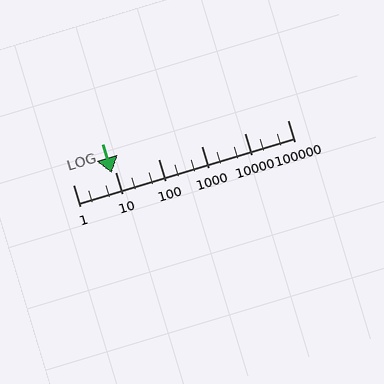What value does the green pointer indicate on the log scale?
The pointer indicates approximately 8.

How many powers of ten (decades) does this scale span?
The scale spans 5 decades, from 1 to 100000.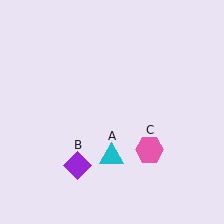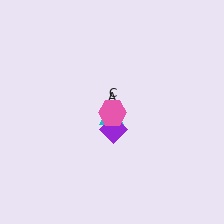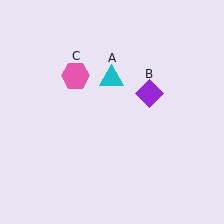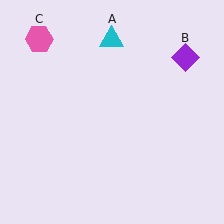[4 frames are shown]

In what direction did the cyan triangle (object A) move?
The cyan triangle (object A) moved up.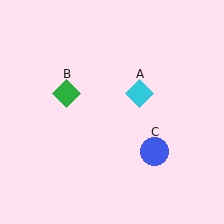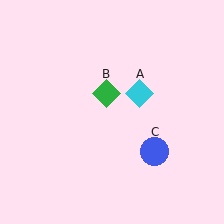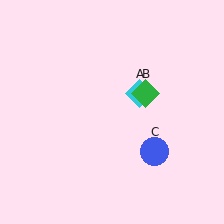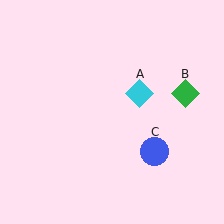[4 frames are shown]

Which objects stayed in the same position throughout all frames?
Cyan diamond (object A) and blue circle (object C) remained stationary.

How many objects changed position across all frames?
1 object changed position: green diamond (object B).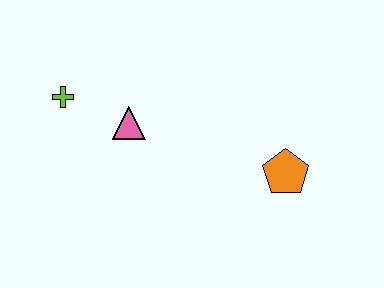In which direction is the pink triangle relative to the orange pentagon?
The pink triangle is to the left of the orange pentagon.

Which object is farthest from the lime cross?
The orange pentagon is farthest from the lime cross.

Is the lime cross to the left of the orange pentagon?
Yes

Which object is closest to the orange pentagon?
The pink triangle is closest to the orange pentagon.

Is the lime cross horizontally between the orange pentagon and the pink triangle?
No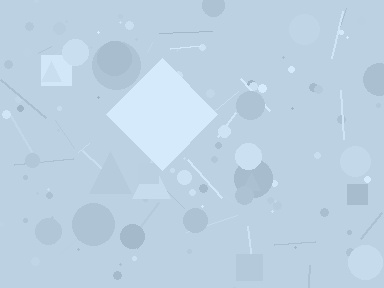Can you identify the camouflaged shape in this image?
The camouflaged shape is a diamond.